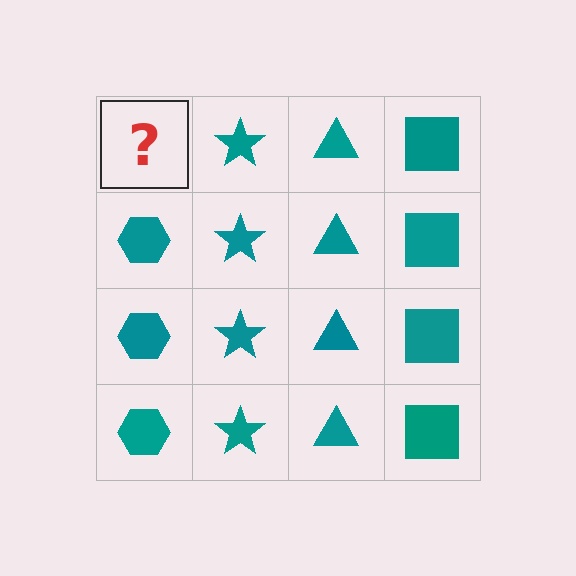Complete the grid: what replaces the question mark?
The question mark should be replaced with a teal hexagon.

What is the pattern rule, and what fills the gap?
The rule is that each column has a consistent shape. The gap should be filled with a teal hexagon.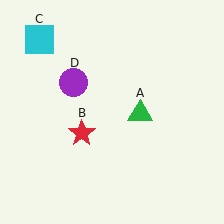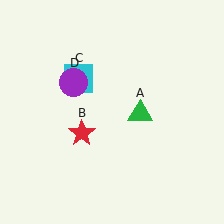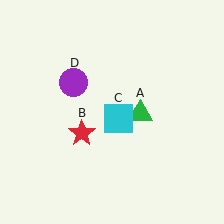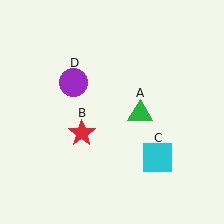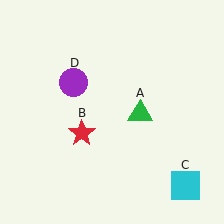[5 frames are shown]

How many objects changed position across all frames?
1 object changed position: cyan square (object C).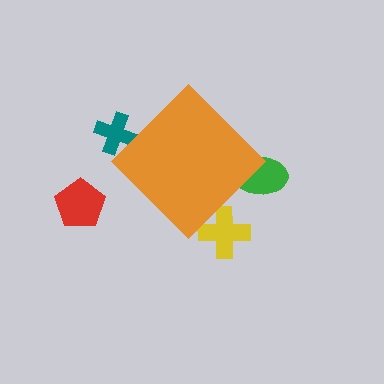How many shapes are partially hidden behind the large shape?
3 shapes are partially hidden.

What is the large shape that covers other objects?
An orange diamond.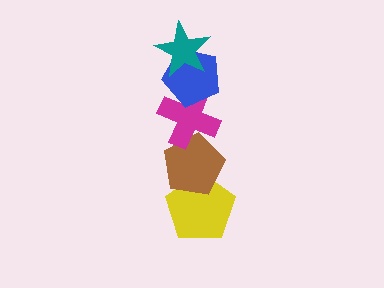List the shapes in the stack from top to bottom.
From top to bottom: the teal star, the blue pentagon, the magenta cross, the brown pentagon, the yellow pentagon.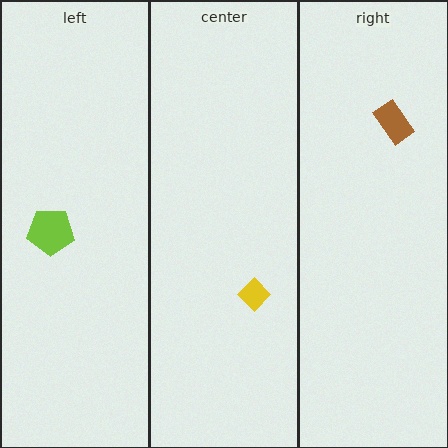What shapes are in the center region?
The yellow diamond.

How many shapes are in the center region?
1.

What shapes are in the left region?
The lime pentagon.